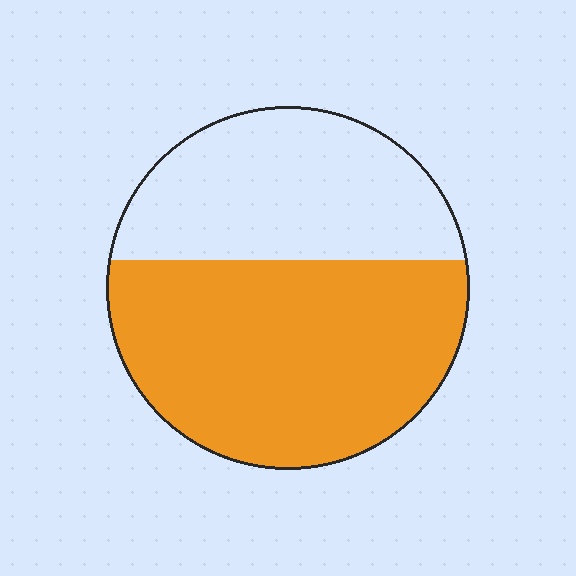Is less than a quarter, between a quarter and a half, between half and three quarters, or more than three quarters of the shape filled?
Between half and three quarters.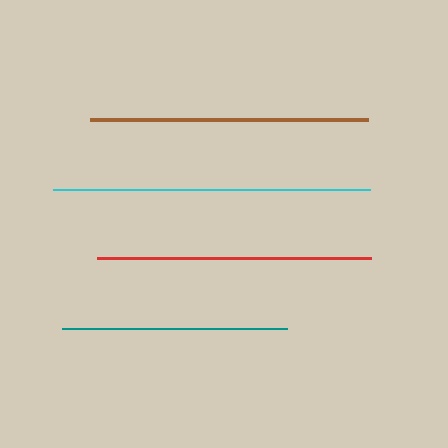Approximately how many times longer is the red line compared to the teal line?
The red line is approximately 1.2 times the length of the teal line.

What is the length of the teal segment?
The teal segment is approximately 225 pixels long.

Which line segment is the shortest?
The teal line is the shortest at approximately 225 pixels.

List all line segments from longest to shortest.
From longest to shortest: cyan, brown, red, teal.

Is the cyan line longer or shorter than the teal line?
The cyan line is longer than the teal line.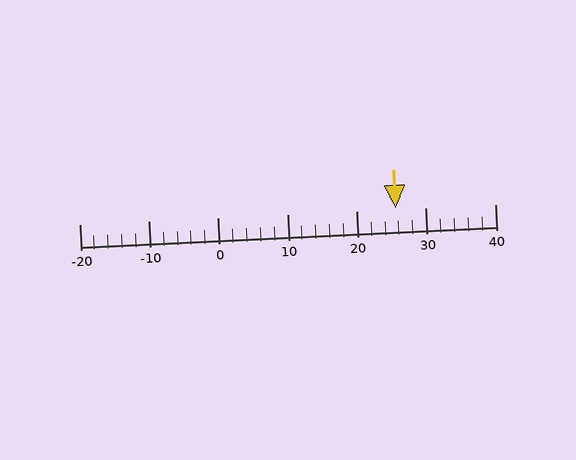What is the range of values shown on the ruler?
The ruler shows values from -20 to 40.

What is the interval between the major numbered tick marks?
The major tick marks are spaced 10 units apart.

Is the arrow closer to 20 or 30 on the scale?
The arrow is closer to 30.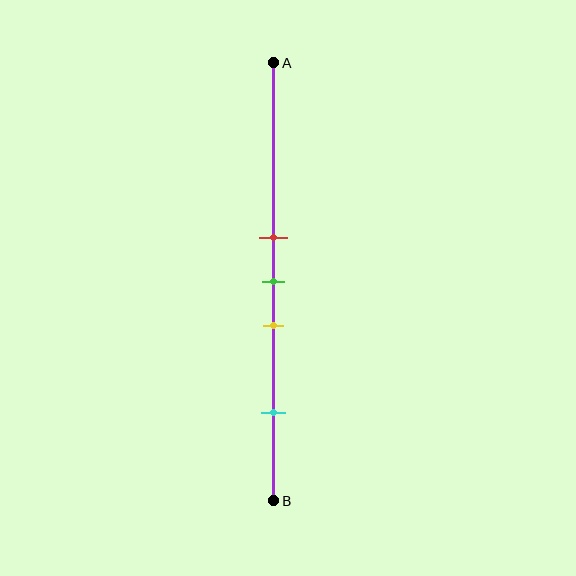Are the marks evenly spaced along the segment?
No, the marks are not evenly spaced.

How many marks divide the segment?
There are 4 marks dividing the segment.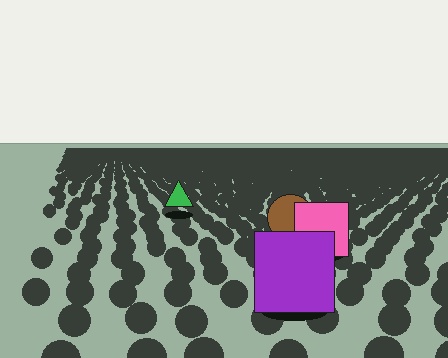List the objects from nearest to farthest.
From nearest to farthest: the purple square, the pink square, the brown circle, the green triangle.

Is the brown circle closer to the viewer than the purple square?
No. The purple square is closer — you can tell from the texture gradient: the ground texture is coarser near it.